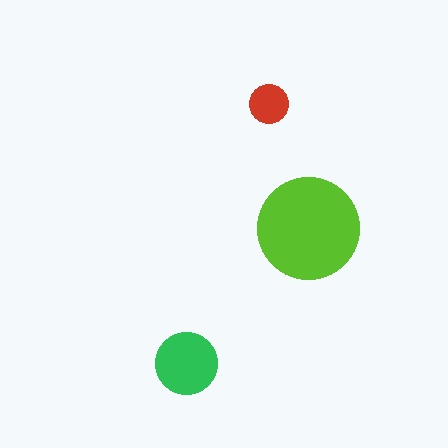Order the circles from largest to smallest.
the lime one, the green one, the red one.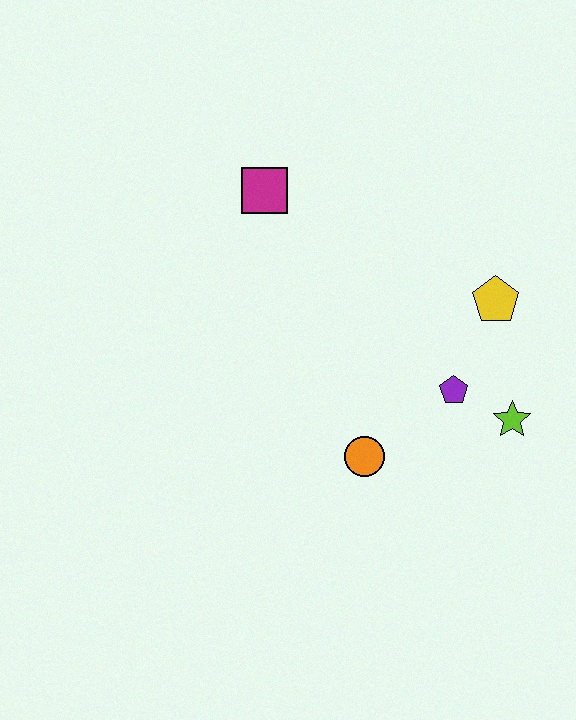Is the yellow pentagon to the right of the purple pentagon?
Yes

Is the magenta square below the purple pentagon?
No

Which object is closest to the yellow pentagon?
The purple pentagon is closest to the yellow pentagon.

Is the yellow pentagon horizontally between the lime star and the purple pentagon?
Yes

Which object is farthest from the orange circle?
The magenta square is farthest from the orange circle.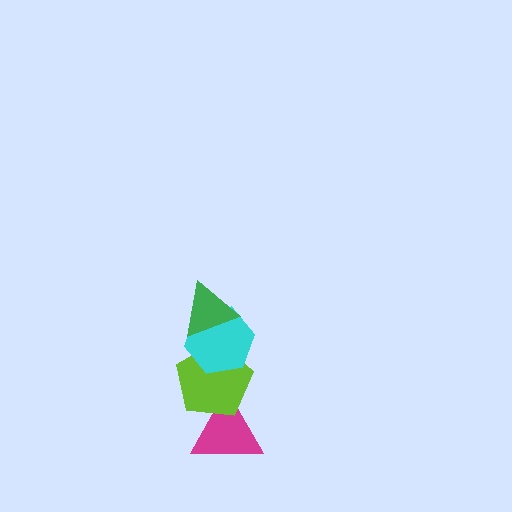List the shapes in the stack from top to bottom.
From top to bottom: the green triangle, the cyan hexagon, the lime pentagon, the magenta triangle.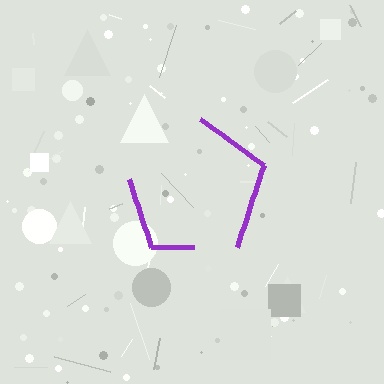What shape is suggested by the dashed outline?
The dashed outline suggests a pentagon.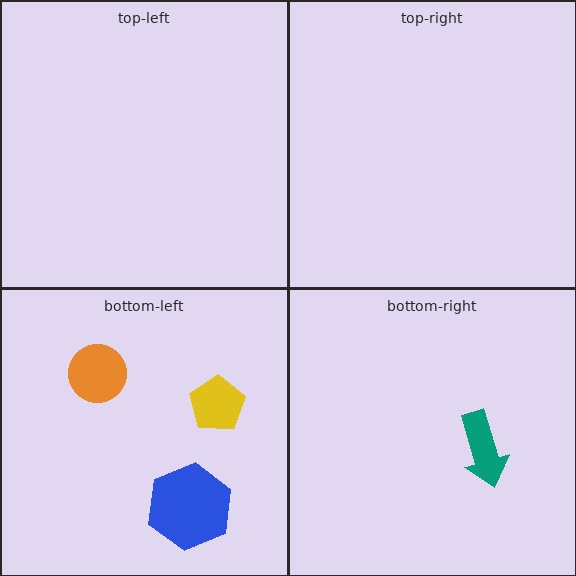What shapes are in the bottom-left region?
The blue hexagon, the yellow pentagon, the orange circle.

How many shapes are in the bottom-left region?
3.